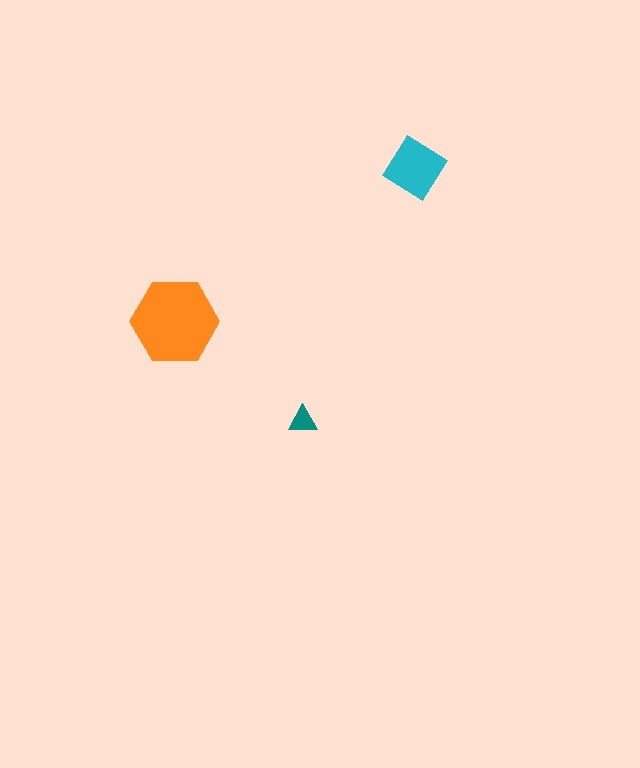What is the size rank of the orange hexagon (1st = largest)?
1st.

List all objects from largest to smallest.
The orange hexagon, the cyan diamond, the teal triangle.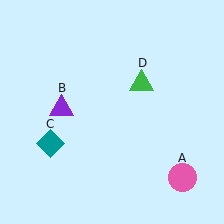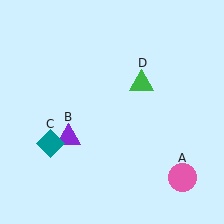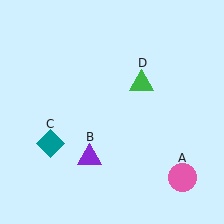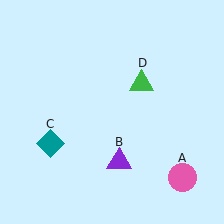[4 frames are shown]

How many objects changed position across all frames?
1 object changed position: purple triangle (object B).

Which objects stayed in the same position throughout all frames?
Pink circle (object A) and teal diamond (object C) and green triangle (object D) remained stationary.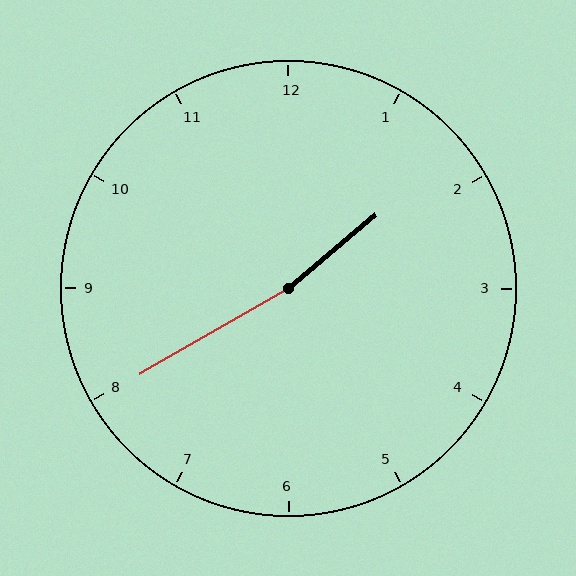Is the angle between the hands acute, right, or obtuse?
It is obtuse.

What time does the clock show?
1:40.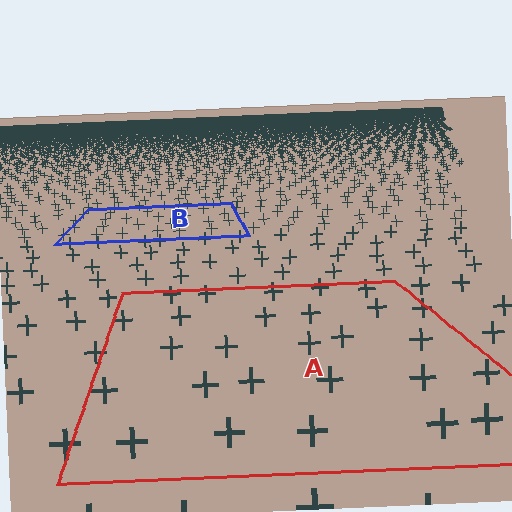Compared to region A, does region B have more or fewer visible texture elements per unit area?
Region B has more texture elements per unit area — they are packed more densely because it is farther away.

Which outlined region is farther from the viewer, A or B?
Region B is farther from the viewer — the texture elements inside it appear smaller and more densely packed.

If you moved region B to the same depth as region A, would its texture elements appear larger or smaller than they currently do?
They would appear larger. At a closer depth, the same texture elements are projected at a bigger on-screen size.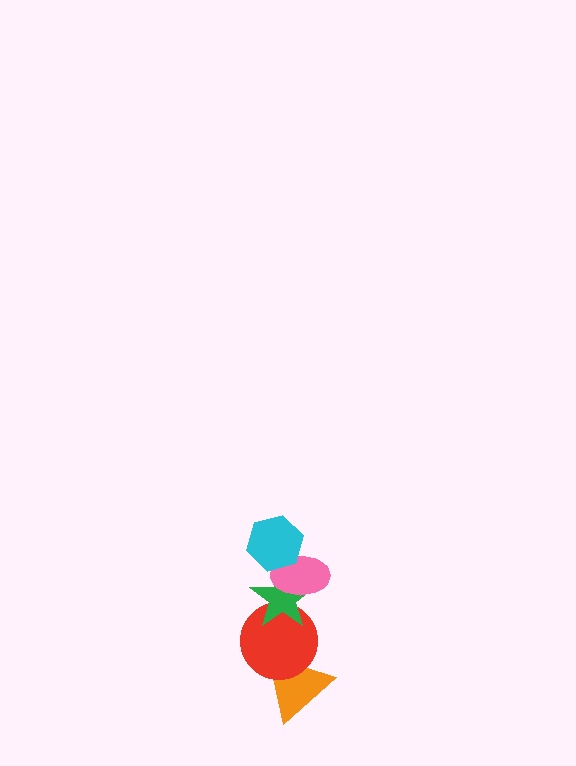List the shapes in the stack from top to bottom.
From top to bottom: the cyan hexagon, the pink ellipse, the green star, the red circle, the orange triangle.